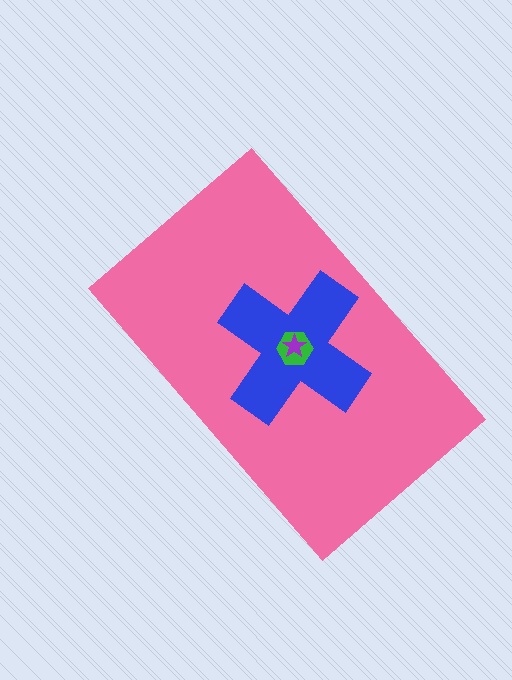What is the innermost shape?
The purple star.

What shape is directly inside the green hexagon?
The purple star.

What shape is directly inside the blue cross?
The green hexagon.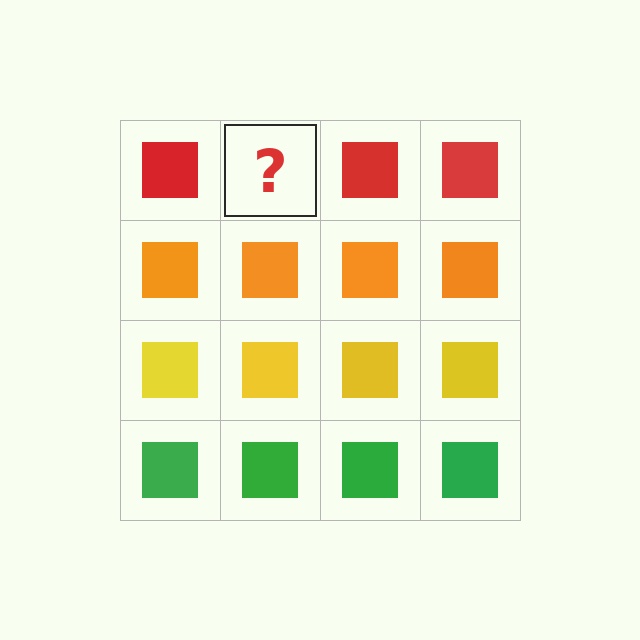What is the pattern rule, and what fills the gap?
The rule is that each row has a consistent color. The gap should be filled with a red square.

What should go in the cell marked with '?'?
The missing cell should contain a red square.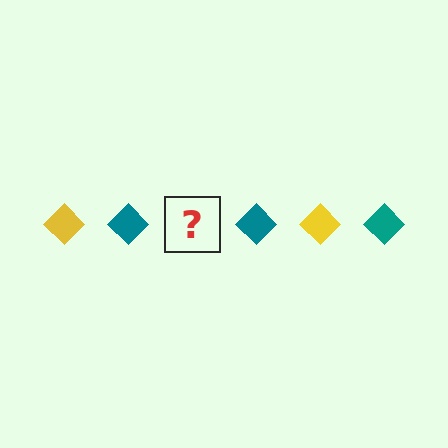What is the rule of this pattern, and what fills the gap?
The rule is that the pattern cycles through yellow, teal diamonds. The gap should be filled with a yellow diamond.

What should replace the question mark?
The question mark should be replaced with a yellow diamond.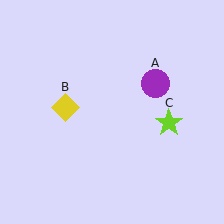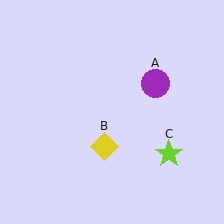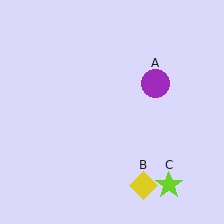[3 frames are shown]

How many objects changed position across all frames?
2 objects changed position: yellow diamond (object B), lime star (object C).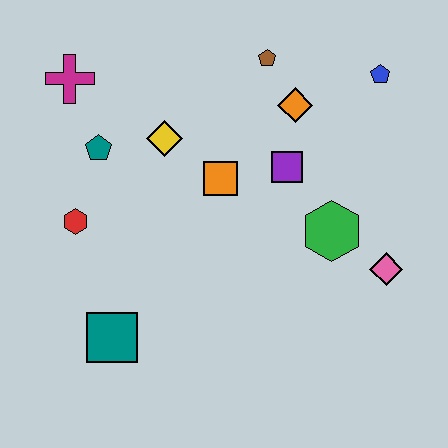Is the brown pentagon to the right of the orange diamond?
No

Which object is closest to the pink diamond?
The green hexagon is closest to the pink diamond.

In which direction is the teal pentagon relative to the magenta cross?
The teal pentagon is below the magenta cross.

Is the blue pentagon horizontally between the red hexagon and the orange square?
No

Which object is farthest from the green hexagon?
The magenta cross is farthest from the green hexagon.